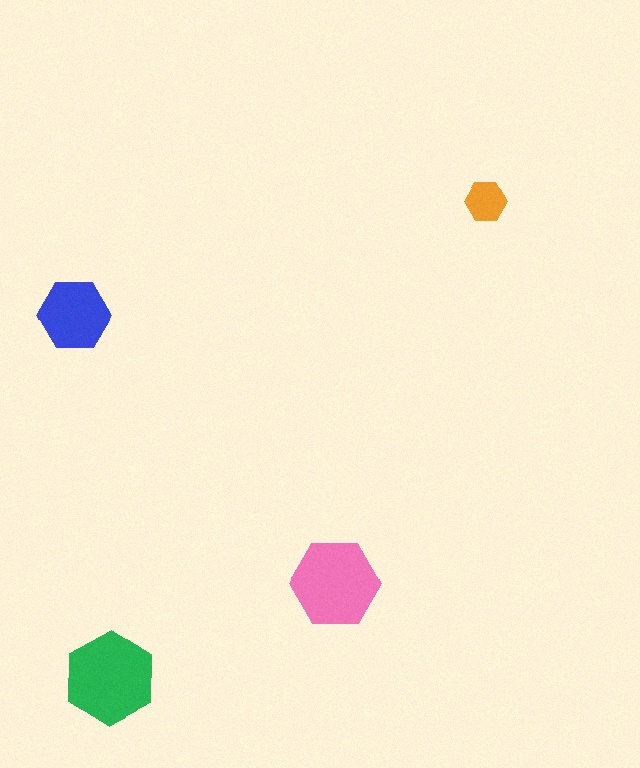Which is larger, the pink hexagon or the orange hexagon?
The pink one.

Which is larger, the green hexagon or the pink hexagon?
The green one.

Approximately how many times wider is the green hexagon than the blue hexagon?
About 1.5 times wider.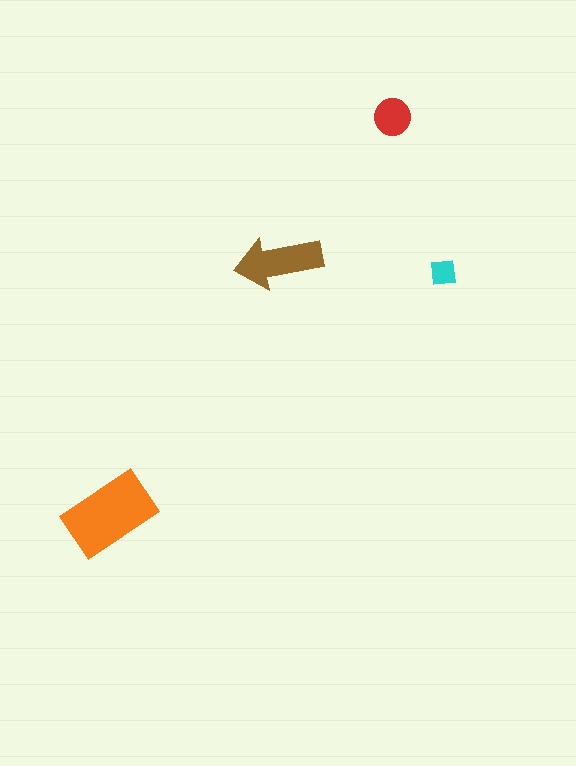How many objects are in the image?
There are 4 objects in the image.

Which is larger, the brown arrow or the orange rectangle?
The orange rectangle.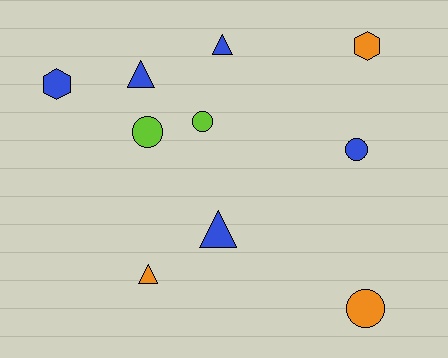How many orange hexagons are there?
There is 1 orange hexagon.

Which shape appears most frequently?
Triangle, with 4 objects.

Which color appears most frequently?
Blue, with 5 objects.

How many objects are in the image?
There are 10 objects.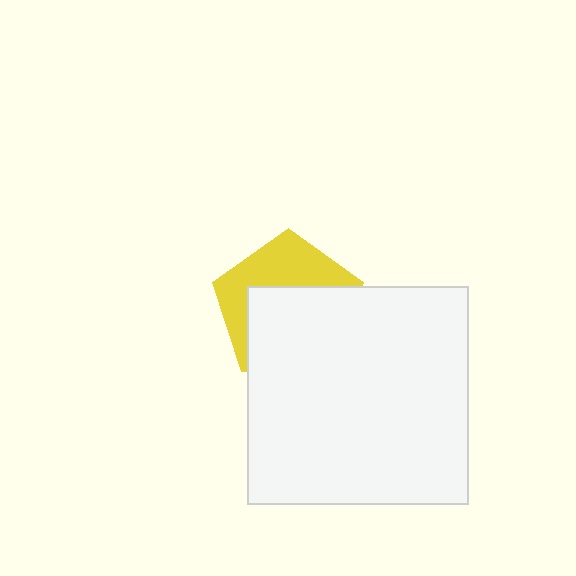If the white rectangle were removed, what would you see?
You would see the complete yellow pentagon.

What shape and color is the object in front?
The object in front is a white rectangle.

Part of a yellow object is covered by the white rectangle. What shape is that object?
It is a pentagon.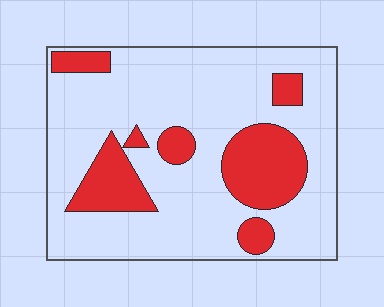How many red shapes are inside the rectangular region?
7.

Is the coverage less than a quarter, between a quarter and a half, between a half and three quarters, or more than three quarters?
Less than a quarter.